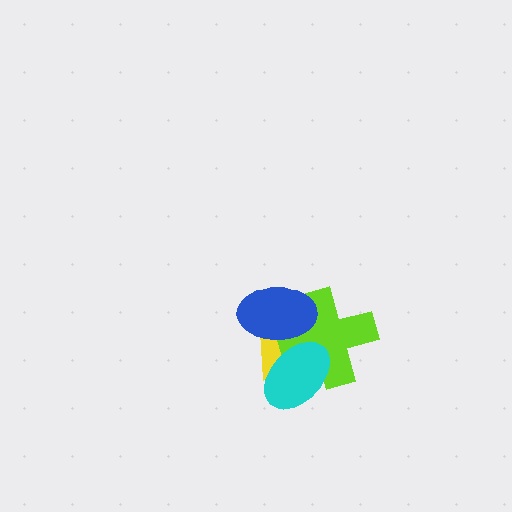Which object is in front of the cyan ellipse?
The blue ellipse is in front of the cyan ellipse.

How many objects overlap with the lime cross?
3 objects overlap with the lime cross.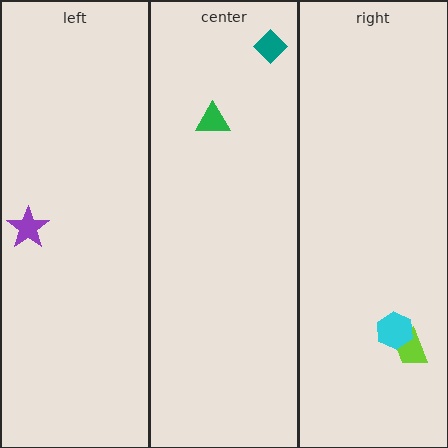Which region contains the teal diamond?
The center region.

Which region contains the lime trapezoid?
The right region.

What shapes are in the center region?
The teal diamond, the green triangle.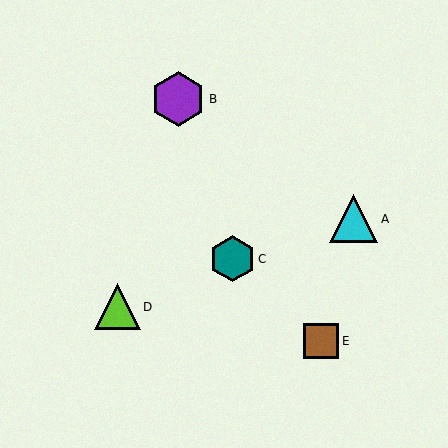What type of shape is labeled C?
Shape C is a teal hexagon.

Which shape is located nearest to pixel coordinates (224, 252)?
The teal hexagon (labeled C) at (232, 259) is nearest to that location.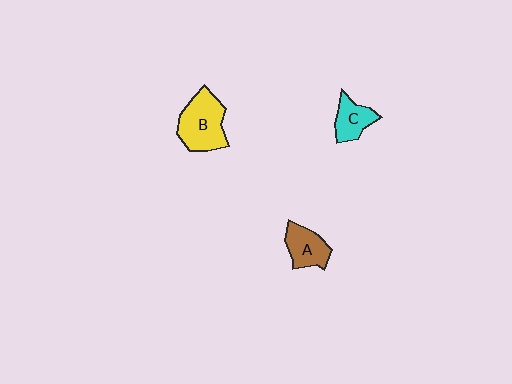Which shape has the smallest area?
Shape C (cyan).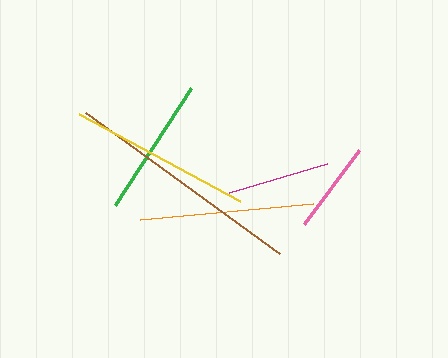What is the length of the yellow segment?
The yellow segment is approximately 183 pixels long.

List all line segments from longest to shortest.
From longest to shortest: brown, yellow, orange, green, magenta, pink.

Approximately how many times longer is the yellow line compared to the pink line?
The yellow line is approximately 2.0 times the length of the pink line.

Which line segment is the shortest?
The pink line is the shortest at approximately 92 pixels.